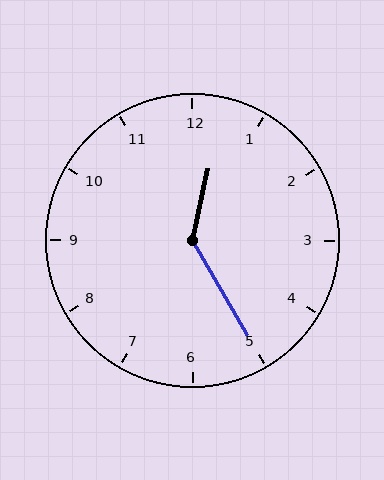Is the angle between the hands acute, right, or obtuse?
It is obtuse.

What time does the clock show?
12:25.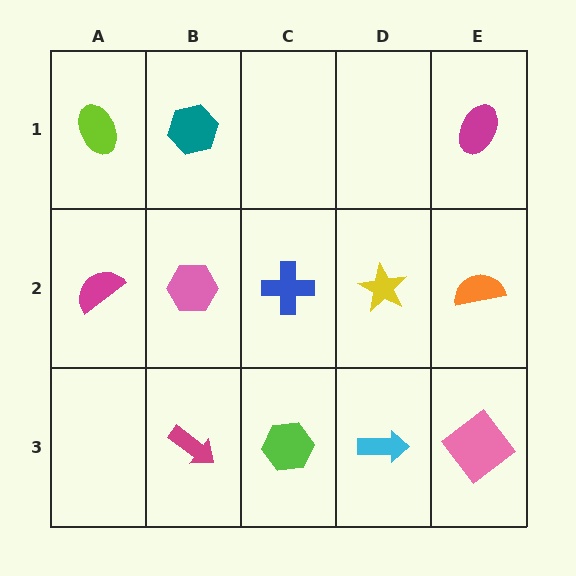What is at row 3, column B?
A magenta arrow.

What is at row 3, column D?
A cyan arrow.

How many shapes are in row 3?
4 shapes.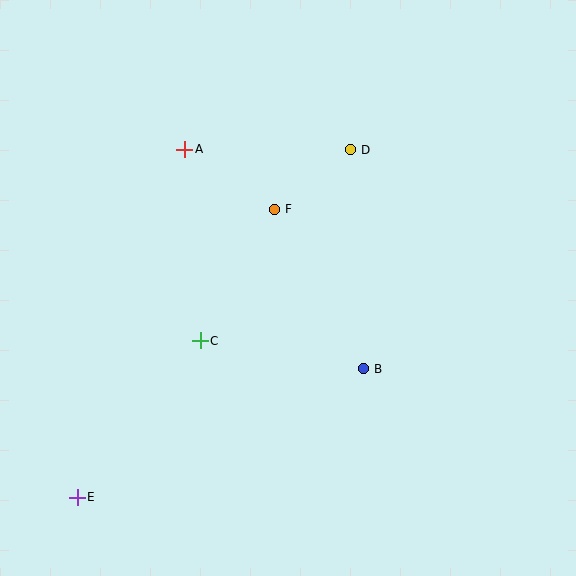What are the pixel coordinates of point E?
Point E is at (77, 497).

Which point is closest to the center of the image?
Point F at (275, 209) is closest to the center.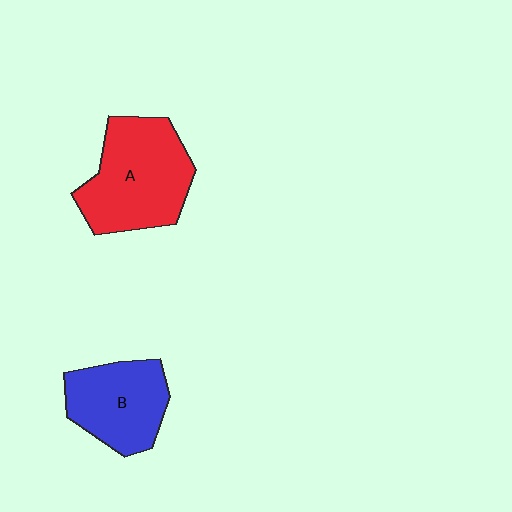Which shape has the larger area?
Shape A (red).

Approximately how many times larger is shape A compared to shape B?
Approximately 1.3 times.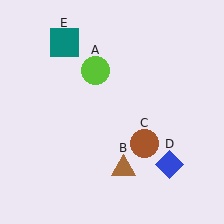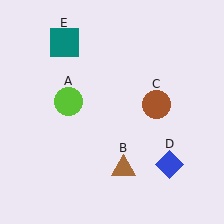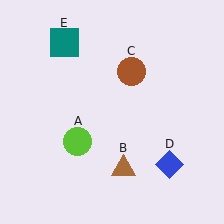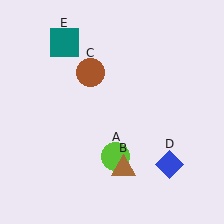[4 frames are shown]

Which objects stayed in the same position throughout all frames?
Brown triangle (object B) and blue diamond (object D) and teal square (object E) remained stationary.